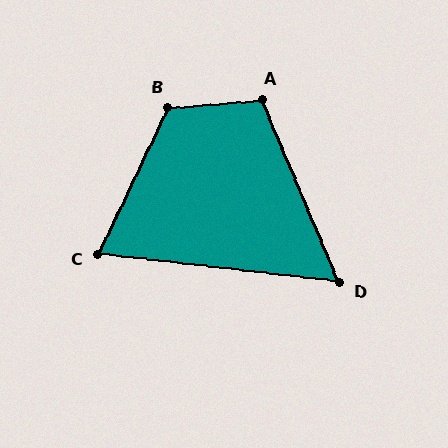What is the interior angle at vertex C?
Approximately 71 degrees (acute).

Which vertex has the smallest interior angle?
D, at approximately 61 degrees.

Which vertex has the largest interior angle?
B, at approximately 119 degrees.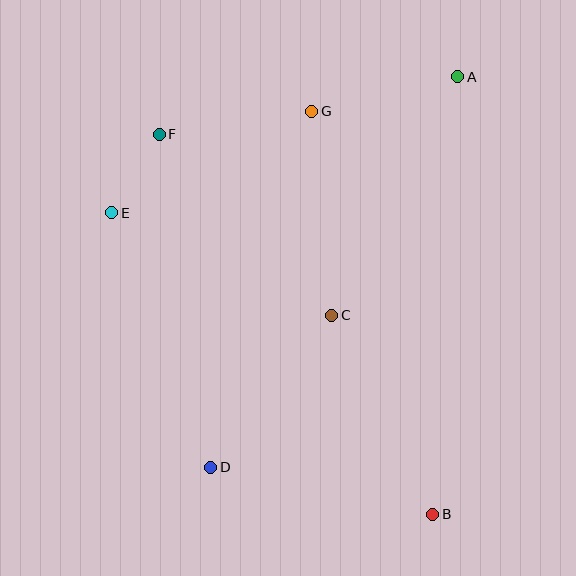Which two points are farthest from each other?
Points B and F are farthest from each other.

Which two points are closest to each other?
Points E and F are closest to each other.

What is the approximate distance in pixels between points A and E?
The distance between A and E is approximately 372 pixels.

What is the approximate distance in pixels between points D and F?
The distance between D and F is approximately 337 pixels.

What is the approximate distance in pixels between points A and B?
The distance between A and B is approximately 438 pixels.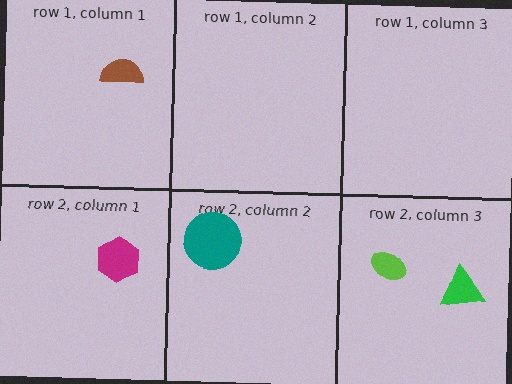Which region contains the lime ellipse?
The row 2, column 3 region.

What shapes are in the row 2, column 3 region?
The lime ellipse, the green triangle.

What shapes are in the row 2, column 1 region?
The magenta hexagon.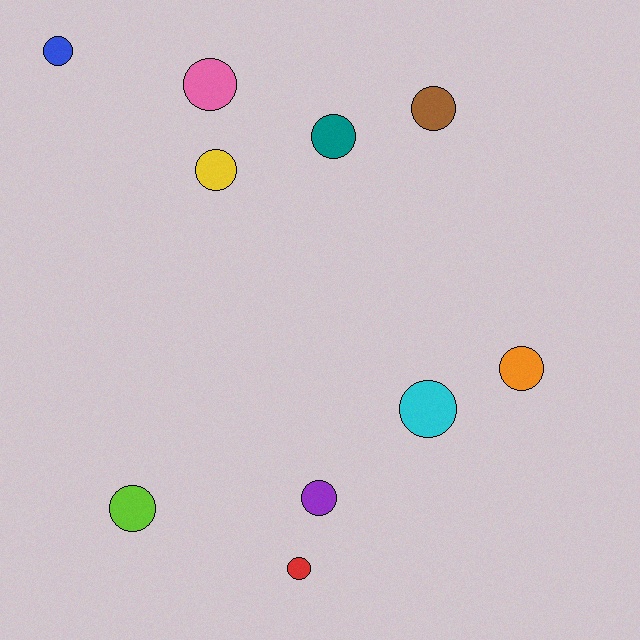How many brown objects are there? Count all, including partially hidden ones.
There is 1 brown object.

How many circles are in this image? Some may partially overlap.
There are 10 circles.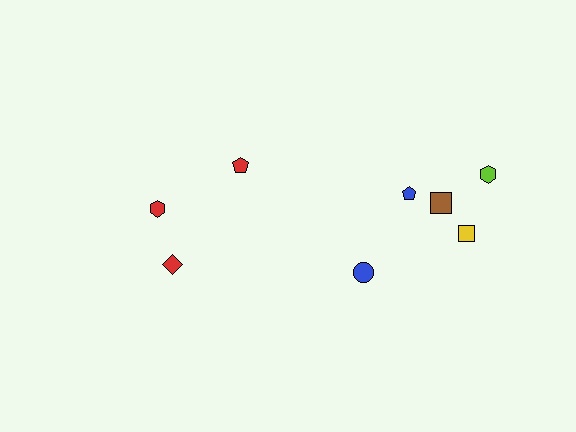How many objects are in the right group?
There are 5 objects.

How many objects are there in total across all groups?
There are 8 objects.